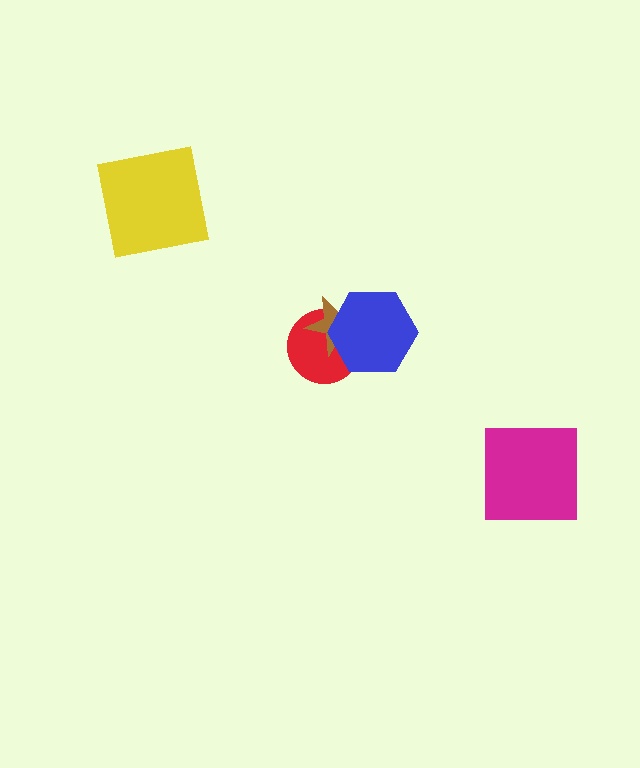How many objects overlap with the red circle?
2 objects overlap with the red circle.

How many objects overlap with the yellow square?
0 objects overlap with the yellow square.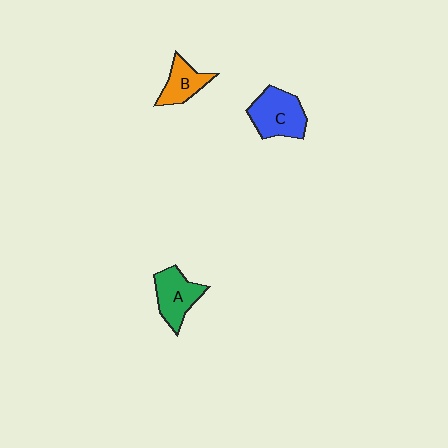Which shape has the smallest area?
Shape B (orange).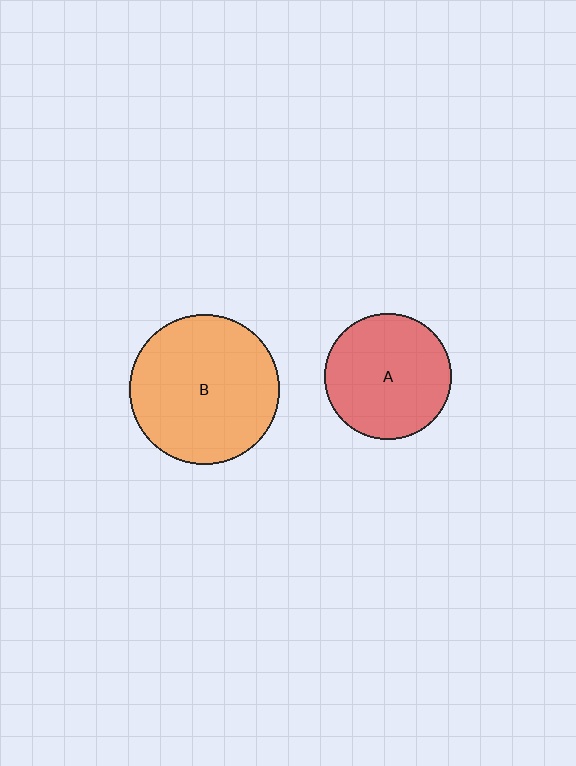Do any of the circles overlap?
No, none of the circles overlap.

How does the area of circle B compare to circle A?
Approximately 1.4 times.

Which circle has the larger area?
Circle B (orange).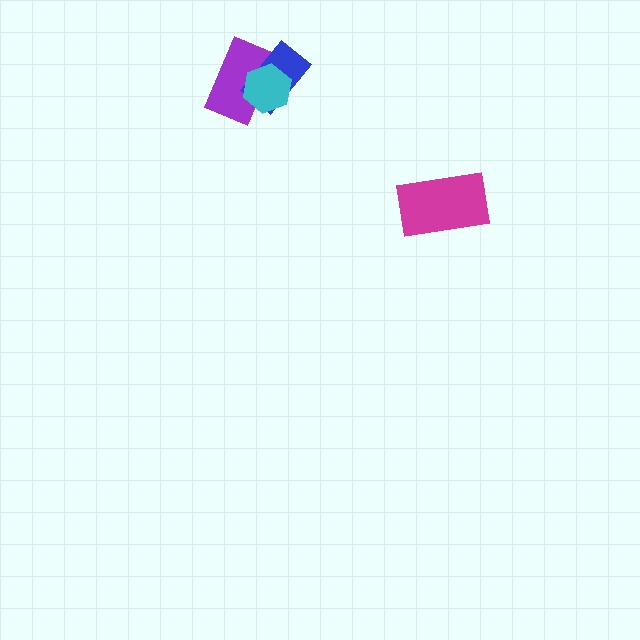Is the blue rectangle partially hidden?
Yes, it is partially covered by another shape.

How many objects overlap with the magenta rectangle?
0 objects overlap with the magenta rectangle.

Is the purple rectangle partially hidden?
Yes, it is partially covered by another shape.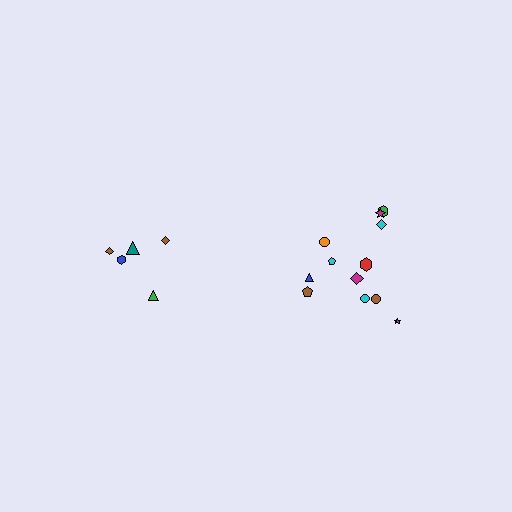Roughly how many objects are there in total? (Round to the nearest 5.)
Roughly 15 objects in total.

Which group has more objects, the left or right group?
The right group.